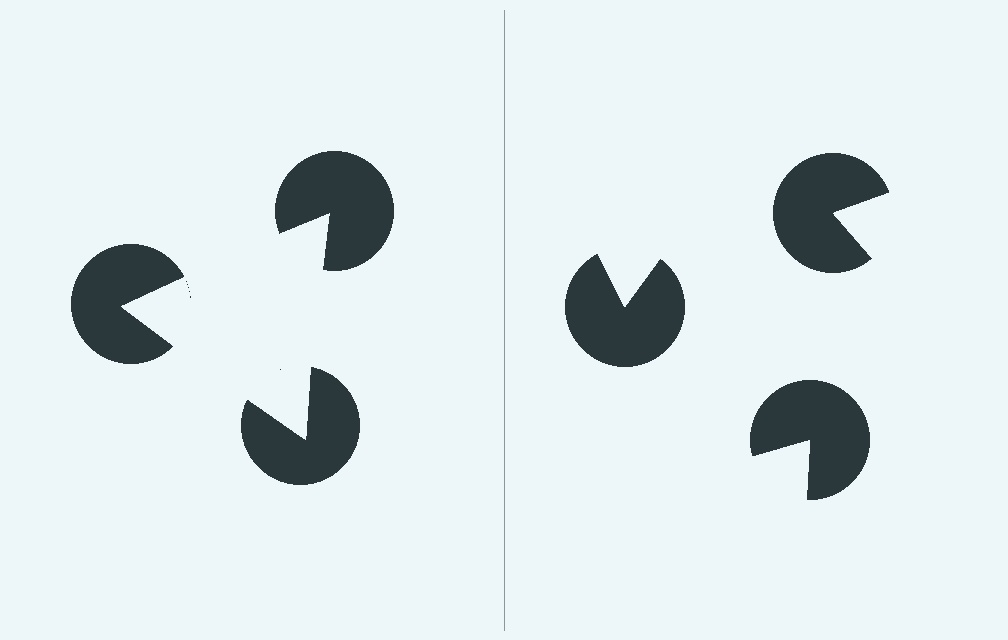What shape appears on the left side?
An illusory triangle.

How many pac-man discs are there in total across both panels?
6 — 3 on each side.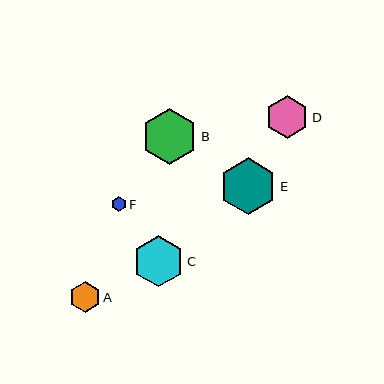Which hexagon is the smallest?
Hexagon F is the smallest with a size of approximately 15 pixels.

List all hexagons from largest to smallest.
From largest to smallest: E, B, C, D, A, F.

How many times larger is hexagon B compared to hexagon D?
Hexagon B is approximately 1.3 times the size of hexagon D.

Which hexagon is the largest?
Hexagon E is the largest with a size of approximately 57 pixels.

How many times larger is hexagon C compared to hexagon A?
Hexagon C is approximately 1.7 times the size of hexagon A.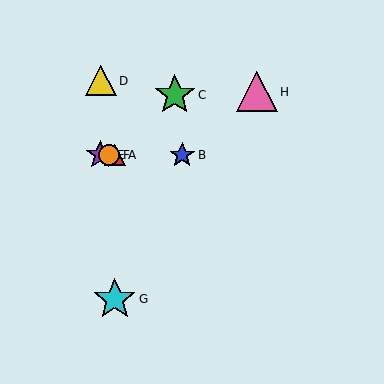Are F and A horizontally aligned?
Yes, both are at y≈155.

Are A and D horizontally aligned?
No, A is at y≈155 and D is at y≈81.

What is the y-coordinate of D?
Object D is at y≈81.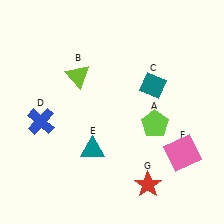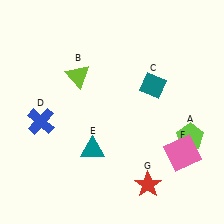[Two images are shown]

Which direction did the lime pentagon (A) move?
The lime pentagon (A) moved right.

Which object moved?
The lime pentagon (A) moved right.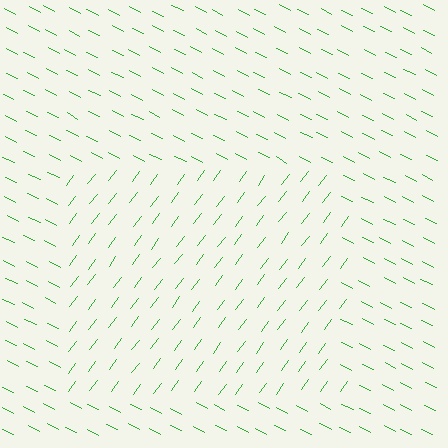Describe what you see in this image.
The image is filled with small green line segments. A rectangle region in the image has lines oriented differently from the surrounding lines, creating a visible texture boundary.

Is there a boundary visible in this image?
Yes, there is a texture boundary formed by a change in line orientation.